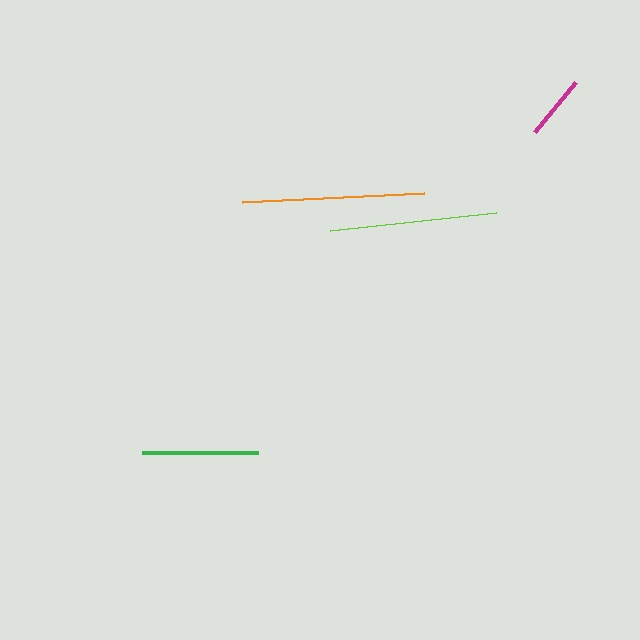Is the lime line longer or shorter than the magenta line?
The lime line is longer than the magenta line.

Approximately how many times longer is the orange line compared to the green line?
The orange line is approximately 1.6 times the length of the green line.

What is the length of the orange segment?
The orange segment is approximately 182 pixels long.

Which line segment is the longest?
The orange line is the longest at approximately 182 pixels.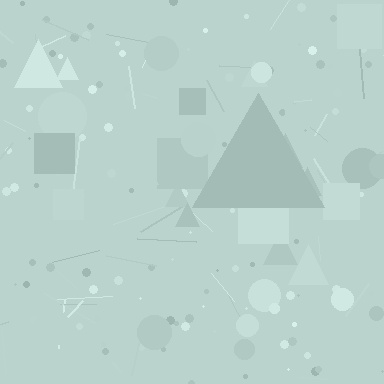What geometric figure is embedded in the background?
A triangle is embedded in the background.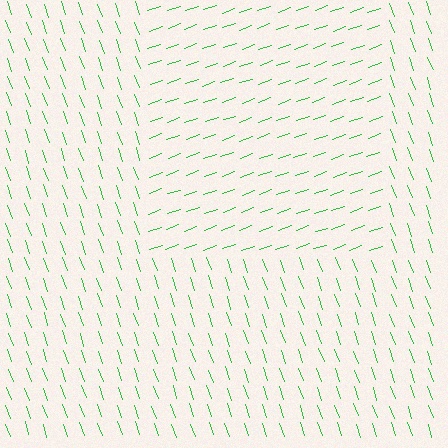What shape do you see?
I see a rectangle.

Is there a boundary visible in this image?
Yes, there is a texture boundary formed by a change in line orientation.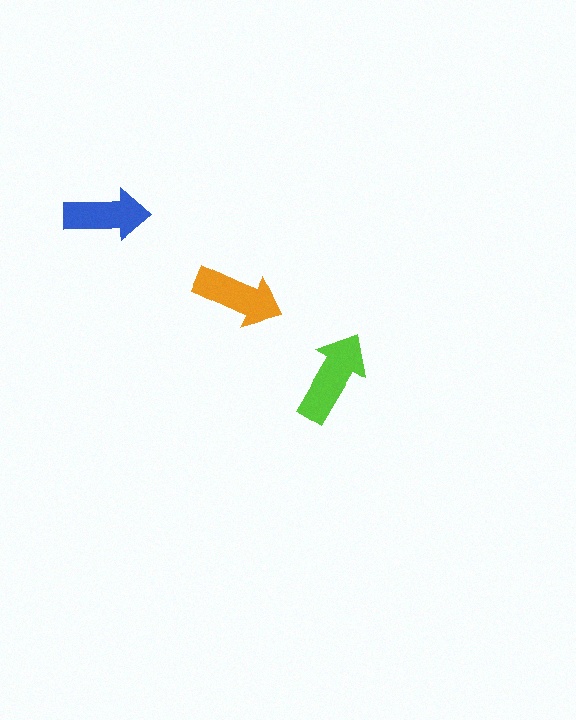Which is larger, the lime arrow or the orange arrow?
The lime one.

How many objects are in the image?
There are 3 objects in the image.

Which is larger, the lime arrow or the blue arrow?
The lime one.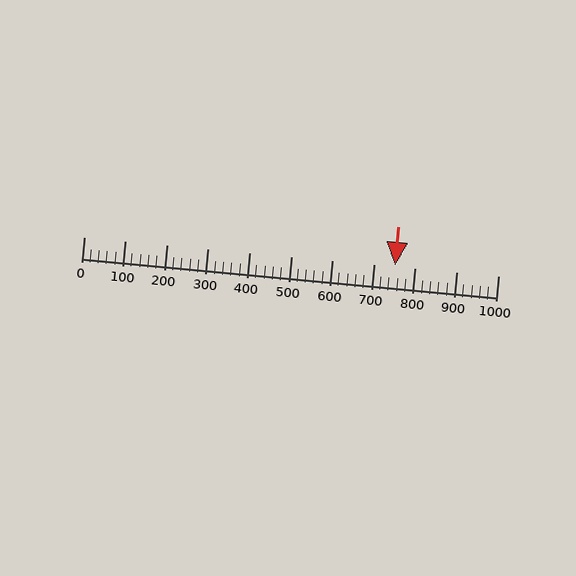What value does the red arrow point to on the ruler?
The red arrow points to approximately 751.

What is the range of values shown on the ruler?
The ruler shows values from 0 to 1000.